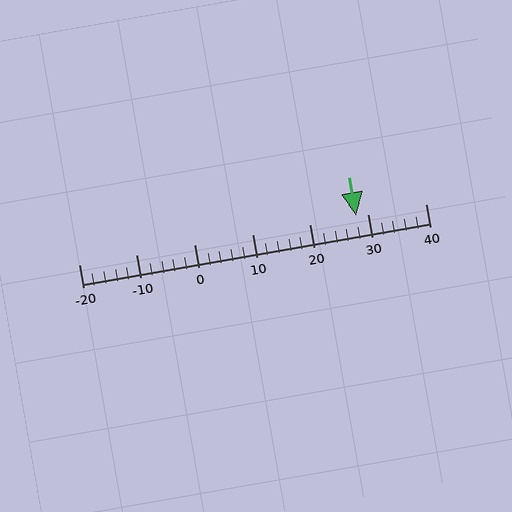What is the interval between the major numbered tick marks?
The major tick marks are spaced 10 units apart.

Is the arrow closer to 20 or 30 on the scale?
The arrow is closer to 30.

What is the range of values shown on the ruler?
The ruler shows values from -20 to 40.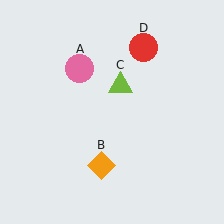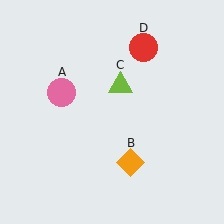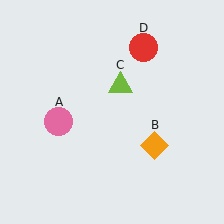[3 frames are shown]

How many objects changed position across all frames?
2 objects changed position: pink circle (object A), orange diamond (object B).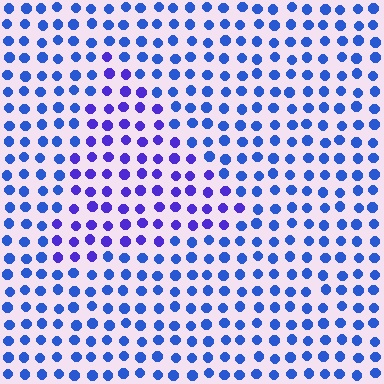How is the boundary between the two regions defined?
The boundary is defined purely by a slight shift in hue (about 30 degrees). Spacing, size, and orientation are identical on both sides.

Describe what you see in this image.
The image is filled with small blue elements in a uniform arrangement. A triangle-shaped region is visible where the elements are tinted to a slightly different hue, forming a subtle color boundary.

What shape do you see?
I see a triangle.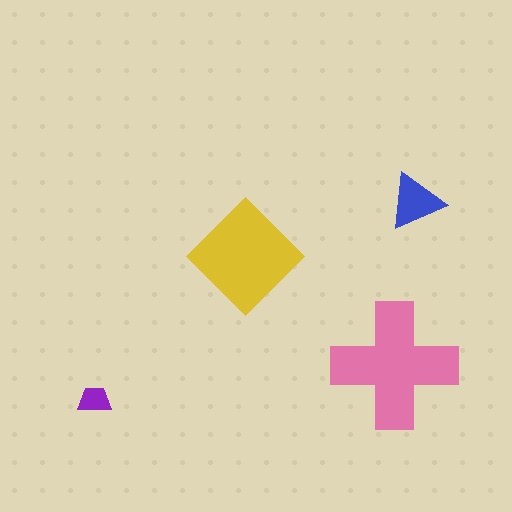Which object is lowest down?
The purple trapezoid is bottommost.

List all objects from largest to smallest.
The pink cross, the yellow diamond, the blue triangle, the purple trapezoid.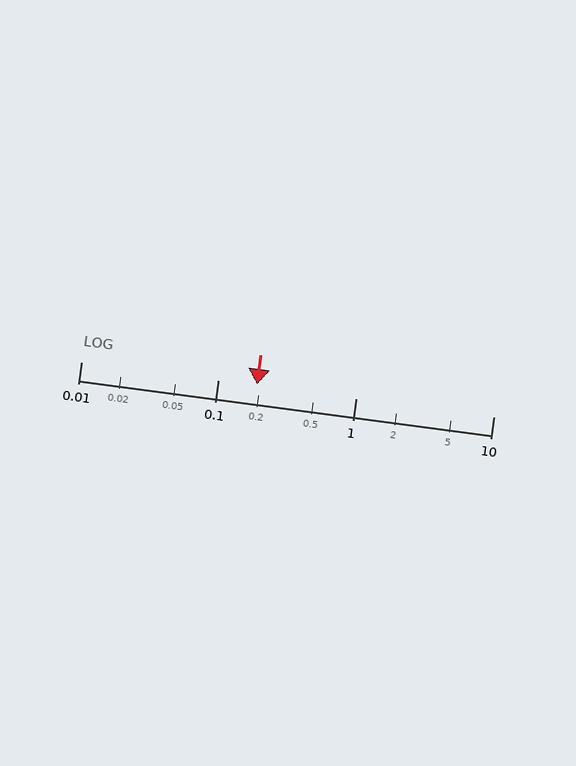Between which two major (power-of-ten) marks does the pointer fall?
The pointer is between 0.1 and 1.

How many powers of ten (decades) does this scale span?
The scale spans 3 decades, from 0.01 to 10.